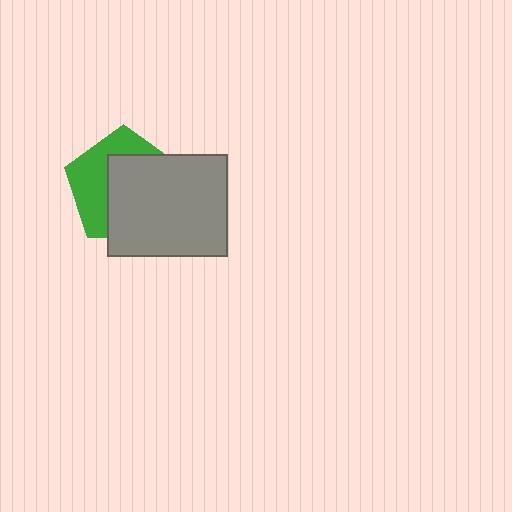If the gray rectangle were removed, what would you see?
You would see the complete green pentagon.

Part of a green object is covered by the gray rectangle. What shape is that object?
It is a pentagon.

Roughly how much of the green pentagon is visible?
A small part of it is visible (roughly 42%).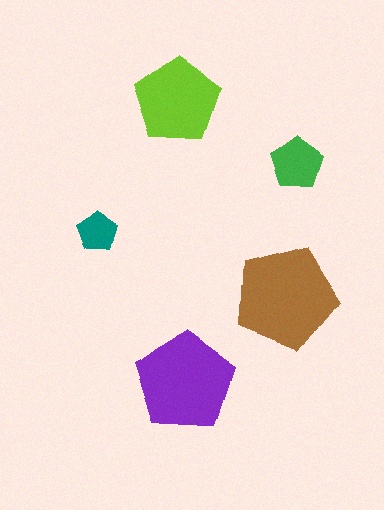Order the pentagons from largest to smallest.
the brown one, the purple one, the lime one, the green one, the teal one.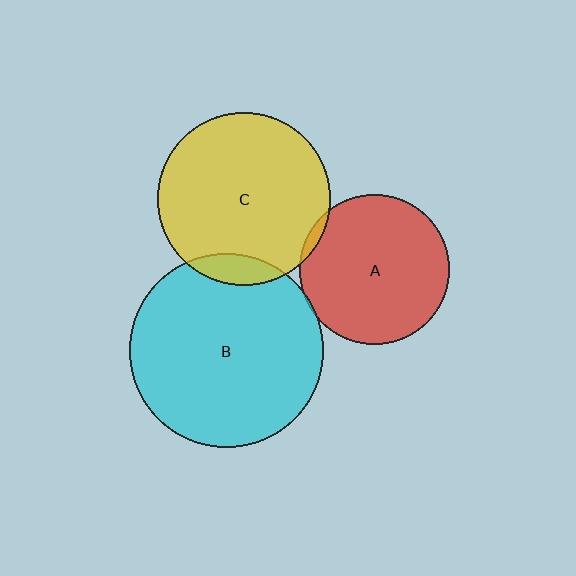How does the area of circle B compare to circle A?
Approximately 1.7 times.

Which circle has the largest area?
Circle B (cyan).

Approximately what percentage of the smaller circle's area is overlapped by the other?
Approximately 5%.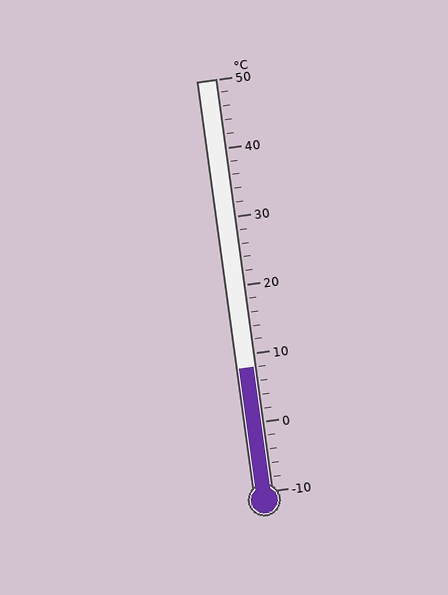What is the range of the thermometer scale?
The thermometer scale ranges from -10°C to 50°C.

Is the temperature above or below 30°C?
The temperature is below 30°C.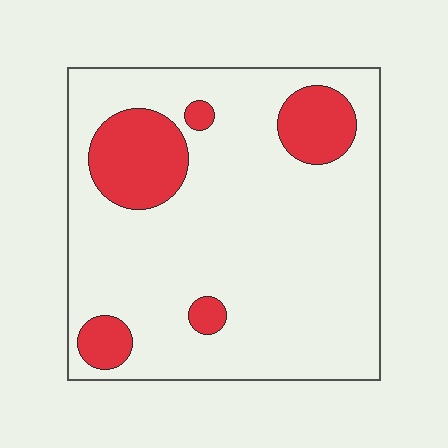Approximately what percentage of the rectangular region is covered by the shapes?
Approximately 20%.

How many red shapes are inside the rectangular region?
5.